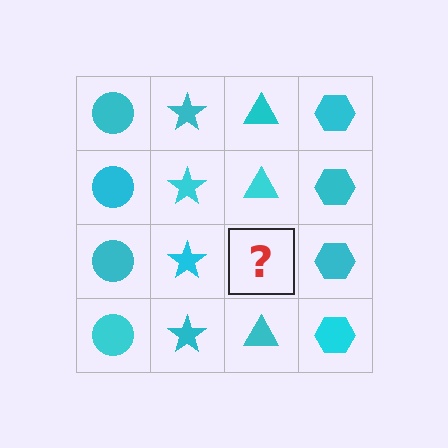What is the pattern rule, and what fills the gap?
The rule is that each column has a consistent shape. The gap should be filled with a cyan triangle.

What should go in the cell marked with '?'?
The missing cell should contain a cyan triangle.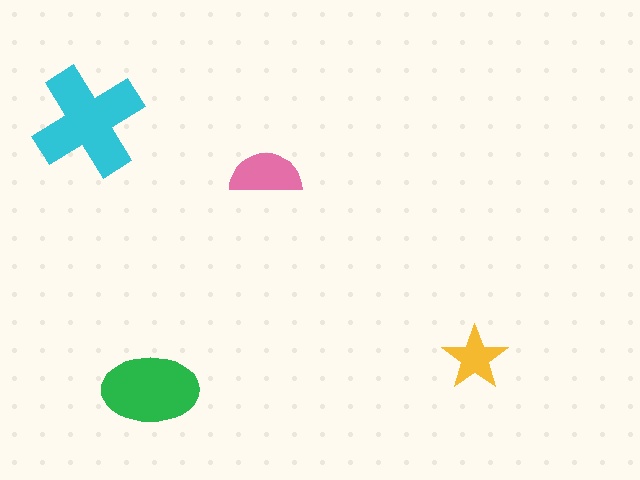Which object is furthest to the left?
The cyan cross is leftmost.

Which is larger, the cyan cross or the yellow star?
The cyan cross.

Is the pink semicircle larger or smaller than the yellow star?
Larger.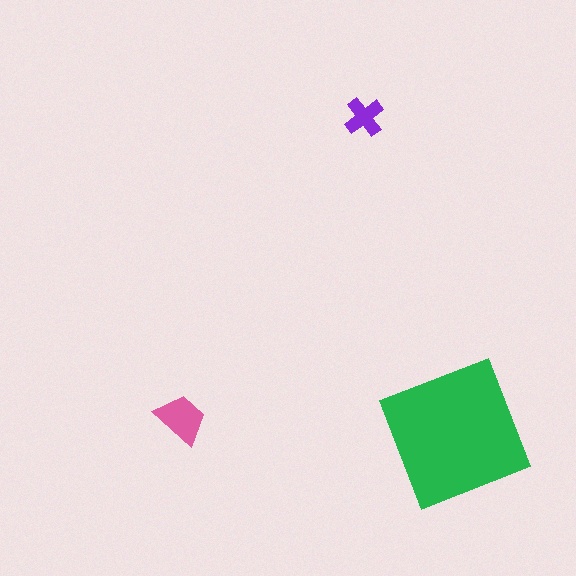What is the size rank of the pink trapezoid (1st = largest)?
2nd.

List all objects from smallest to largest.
The purple cross, the pink trapezoid, the green square.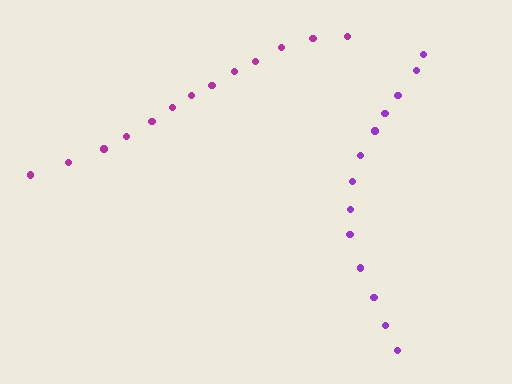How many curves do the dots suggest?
There are 2 distinct paths.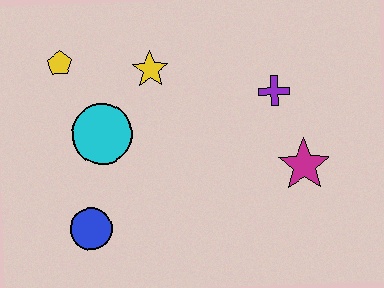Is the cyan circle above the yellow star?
No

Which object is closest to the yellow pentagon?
The cyan circle is closest to the yellow pentagon.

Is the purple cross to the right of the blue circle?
Yes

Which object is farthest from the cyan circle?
The magenta star is farthest from the cyan circle.